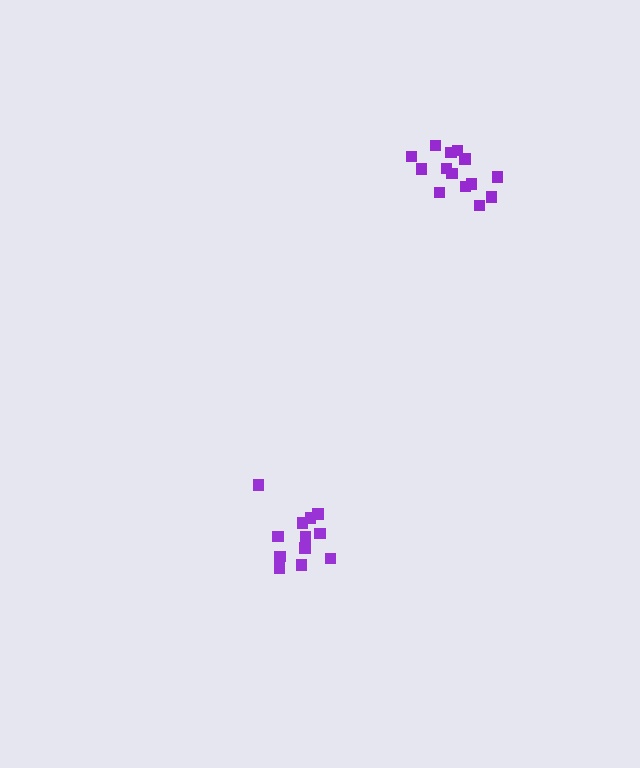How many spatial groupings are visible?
There are 2 spatial groupings.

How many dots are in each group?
Group 1: 12 dots, Group 2: 14 dots (26 total).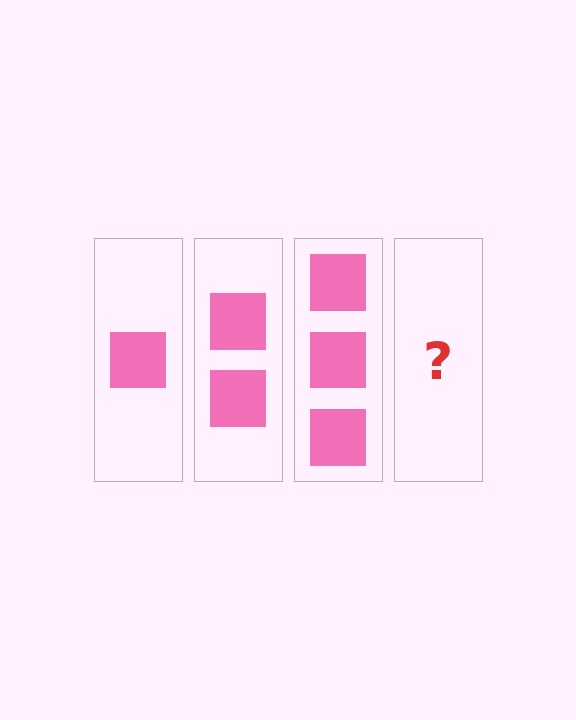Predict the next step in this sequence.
The next step is 4 squares.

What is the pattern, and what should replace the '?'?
The pattern is that each step adds one more square. The '?' should be 4 squares.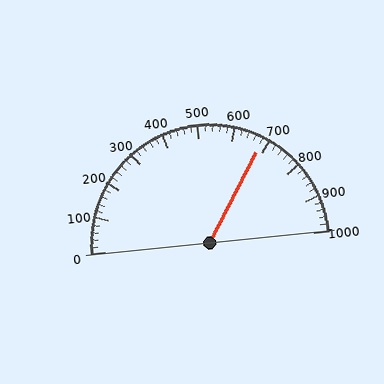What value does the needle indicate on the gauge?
The needle indicates approximately 680.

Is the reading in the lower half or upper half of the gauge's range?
The reading is in the upper half of the range (0 to 1000).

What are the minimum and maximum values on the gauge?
The gauge ranges from 0 to 1000.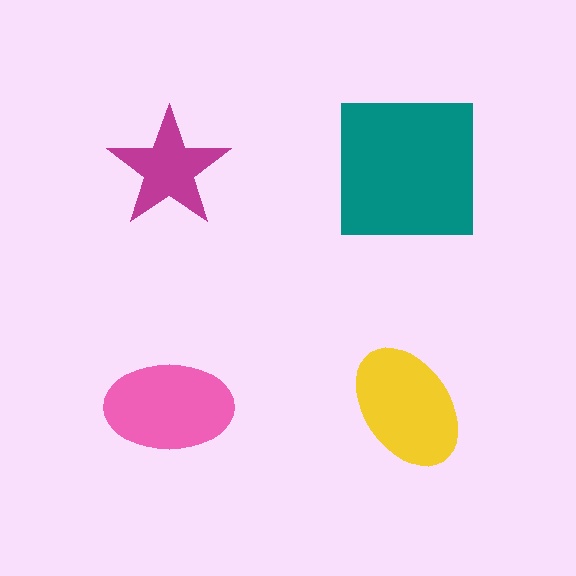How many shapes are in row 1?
2 shapes.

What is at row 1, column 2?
A teal square.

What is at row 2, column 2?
A yellow ellipse.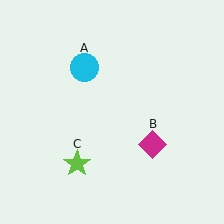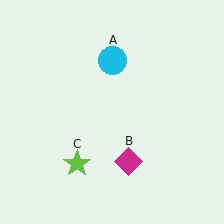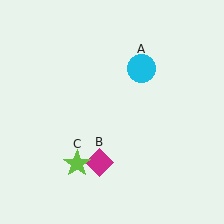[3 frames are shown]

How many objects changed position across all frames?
2 objects changed position: cyan circle (object A), magenta diamond (object B).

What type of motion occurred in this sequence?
The cyan circle (object A), magenta diamond (object B) rotated clockwise around the center of the scene.